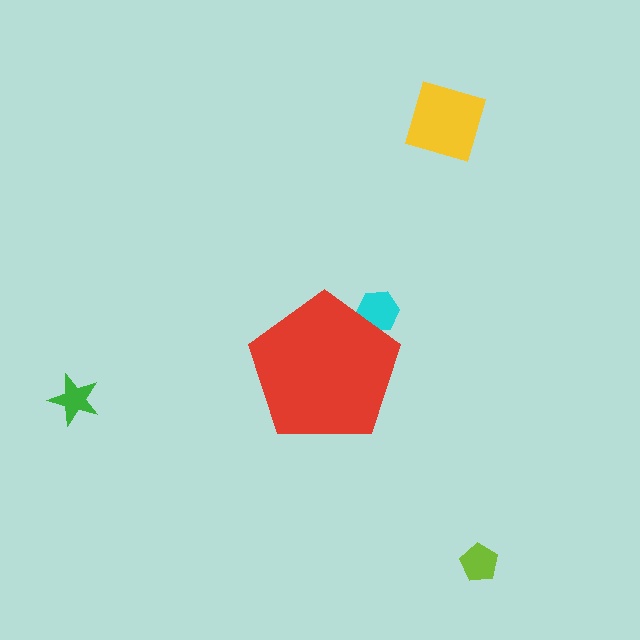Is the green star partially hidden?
No, the green star is fully visible.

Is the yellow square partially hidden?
No, the yellow square is fully visible.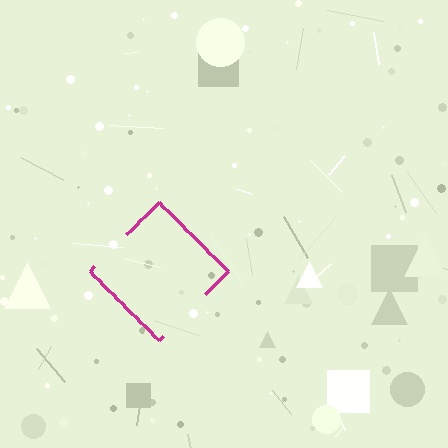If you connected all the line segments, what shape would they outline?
They would outline a diamond.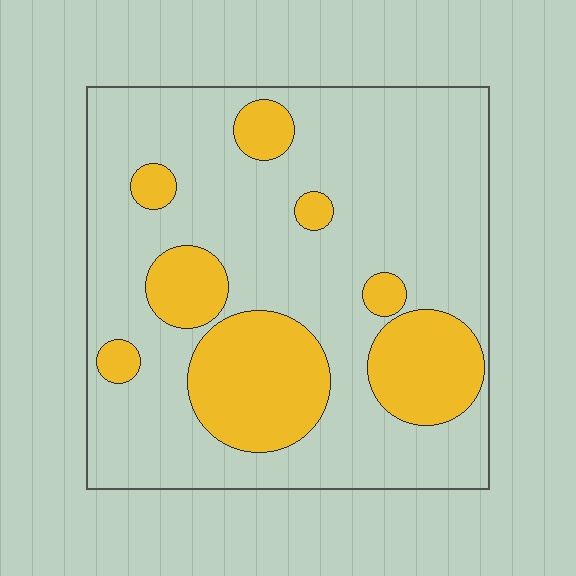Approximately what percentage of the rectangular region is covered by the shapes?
Approximately 25%.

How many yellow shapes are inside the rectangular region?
8.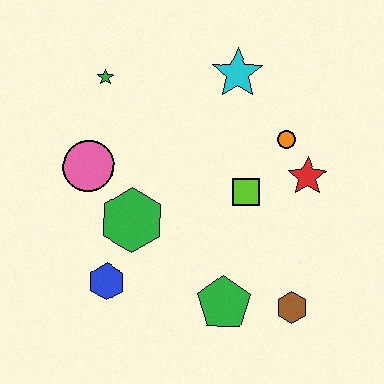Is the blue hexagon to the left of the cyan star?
Yes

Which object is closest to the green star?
The pink circle is closest to the green star.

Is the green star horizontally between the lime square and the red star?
No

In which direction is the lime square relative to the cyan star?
The lime square is below the cyan star.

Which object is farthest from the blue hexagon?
The cyan star is farthest from the blue hexagon.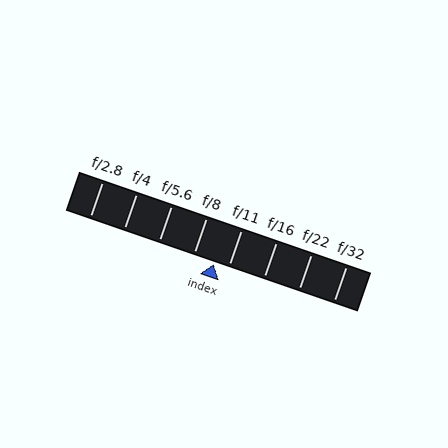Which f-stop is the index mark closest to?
The index mark is closest to f/11.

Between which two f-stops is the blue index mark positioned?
The index mark is between f/8 and f/11.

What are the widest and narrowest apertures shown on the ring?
The widest aperture shown is f/2.8 and the narrowest is f/32.